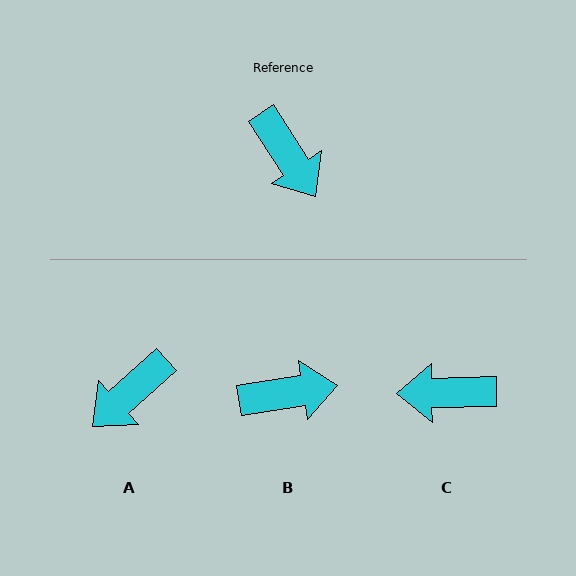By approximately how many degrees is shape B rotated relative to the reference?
Approximately 66 degrees counter-clockwise.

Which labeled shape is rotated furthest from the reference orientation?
C, about 122 degrees away.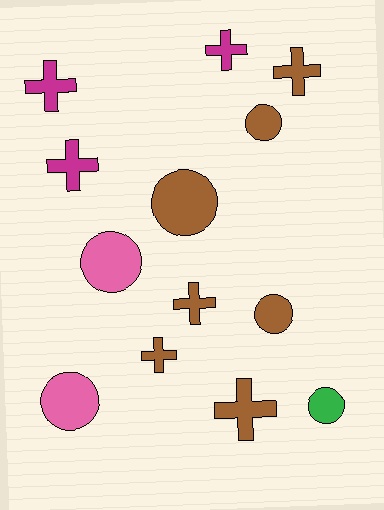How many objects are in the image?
There are 13 objects.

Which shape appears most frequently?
Cross, with 7 objects.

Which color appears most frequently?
Brown, with 7 objects.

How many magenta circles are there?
There are no magenta circles.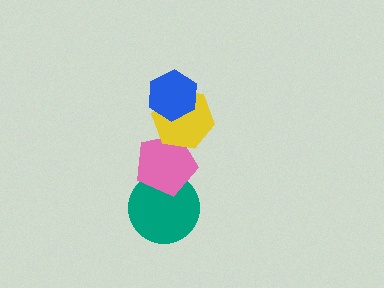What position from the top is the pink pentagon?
The pink pentagon is 3rd from the top.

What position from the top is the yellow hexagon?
The yellow hexagon is 2nd from the top.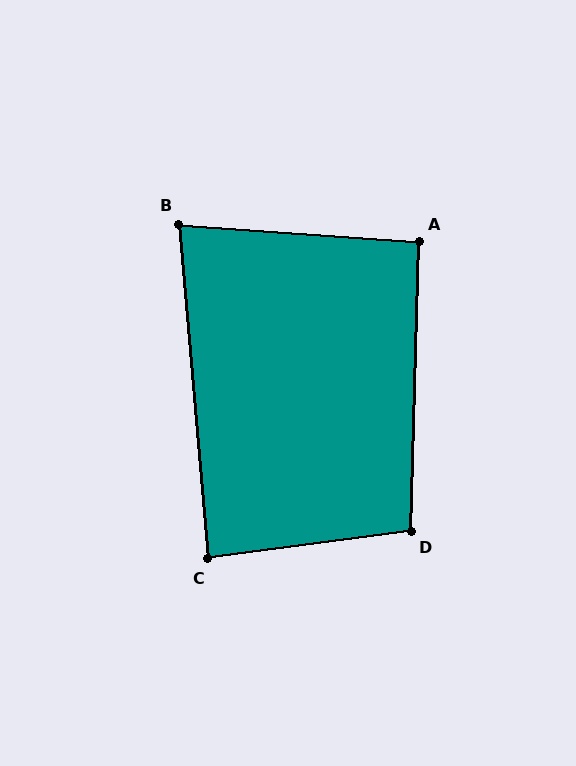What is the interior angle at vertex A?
Approximately 93 degrees (approximately right).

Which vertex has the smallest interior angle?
B, at approximately 81 degrees.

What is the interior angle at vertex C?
Approximately 87 degrees (approximately right).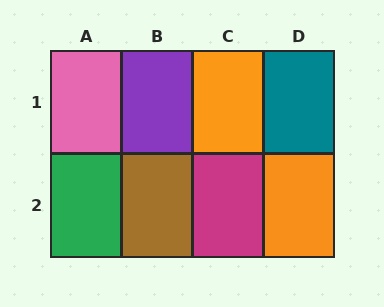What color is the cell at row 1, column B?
Purple.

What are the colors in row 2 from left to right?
Green, brown, magenta, orange.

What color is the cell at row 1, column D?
Teal.